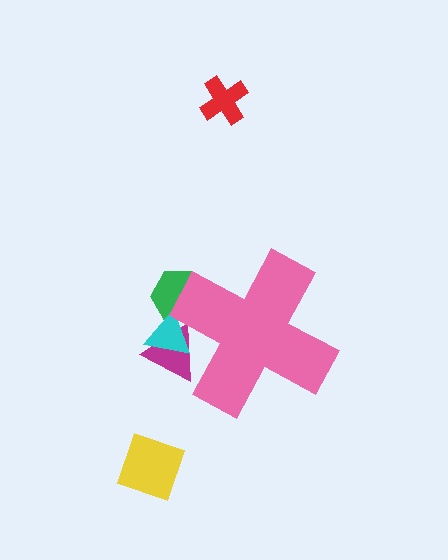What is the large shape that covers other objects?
A pink cross.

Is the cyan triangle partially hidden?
Yes, the cyan triangle is partially hidden behind the pink cross.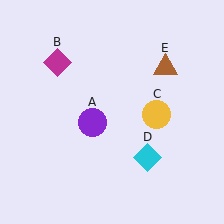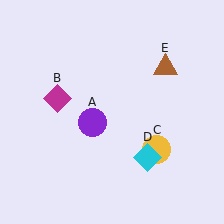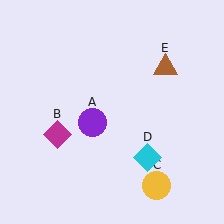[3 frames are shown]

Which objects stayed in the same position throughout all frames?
Purple circle (object A) and cyan diamond (object D) and brown triangle (object E) remained stationary.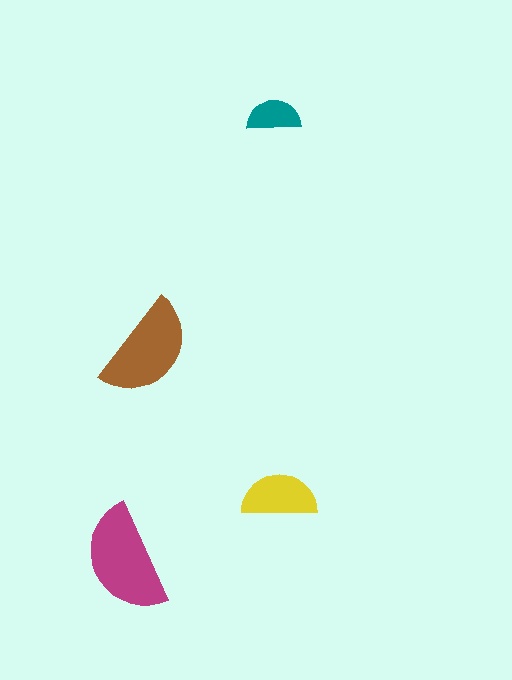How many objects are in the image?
There are 4 objects in the image.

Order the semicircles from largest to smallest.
the magenta one, the brown one, the yellow one, the teal one.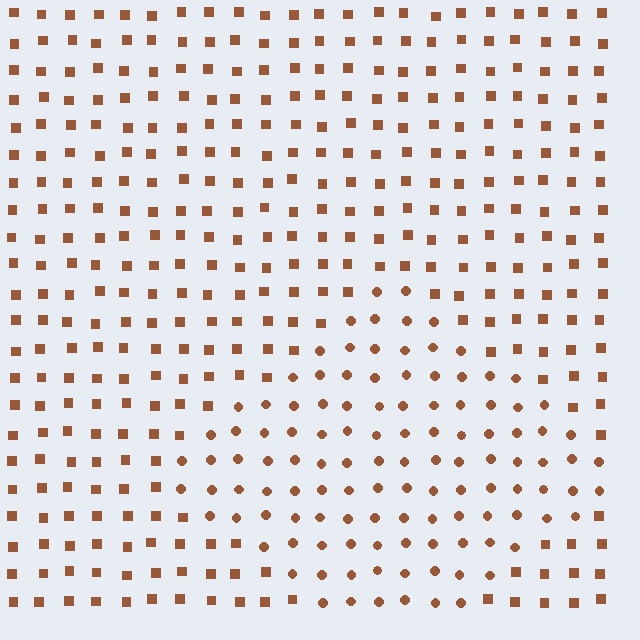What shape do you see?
I see a diamond.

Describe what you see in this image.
The image is filled with small brown elements arranged in a uniform grid. A diamond-shaped region contains circles, while the surrounding area contains squares. The boundary is defined purely by the change in element shape.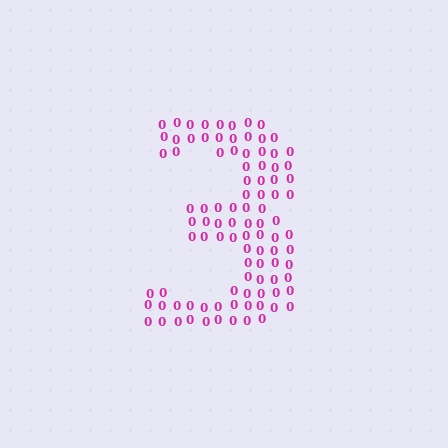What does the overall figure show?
The overall figure shows the digit 3.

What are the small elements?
The small elements are digit 0's.